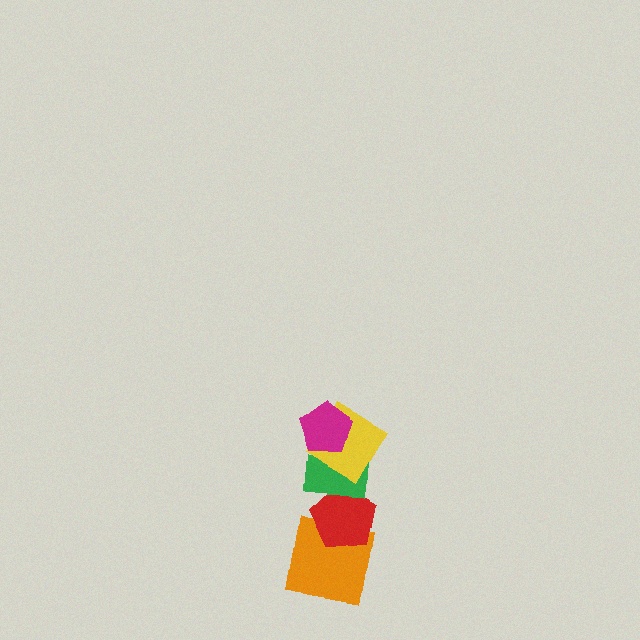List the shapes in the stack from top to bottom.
From top to bottom: the magenta pentagon, the yellow diamond, the green rectangle, the red pentagon, the orange square.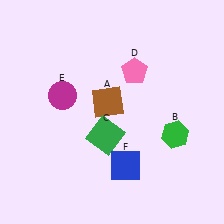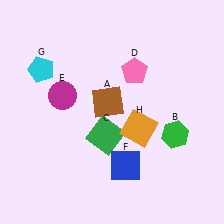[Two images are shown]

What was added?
A cyan pentagon (G), an orange square (H) were added in Image 2.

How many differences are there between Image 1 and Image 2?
There are 2 differences between the two images.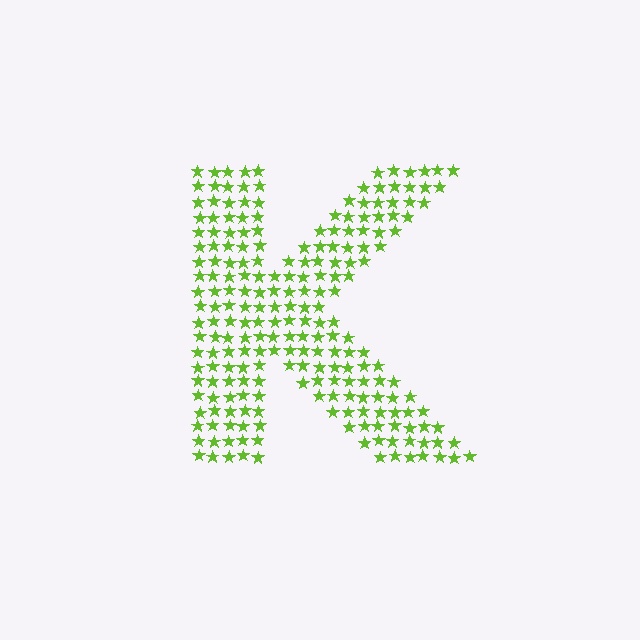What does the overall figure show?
The overall figure shows the letter K.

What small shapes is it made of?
It is made of small stars.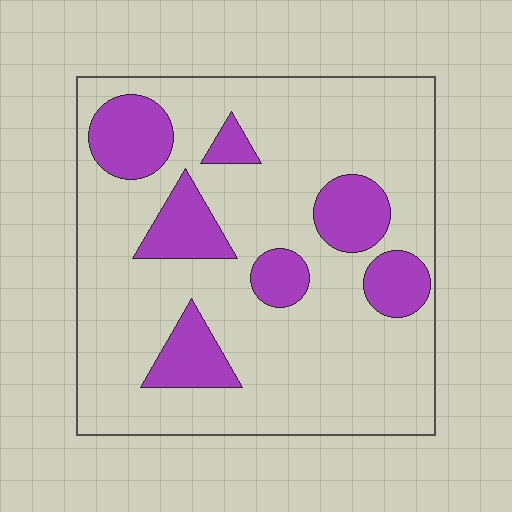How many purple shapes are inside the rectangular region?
7.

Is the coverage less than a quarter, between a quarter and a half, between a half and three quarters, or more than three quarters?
Less than a quarter.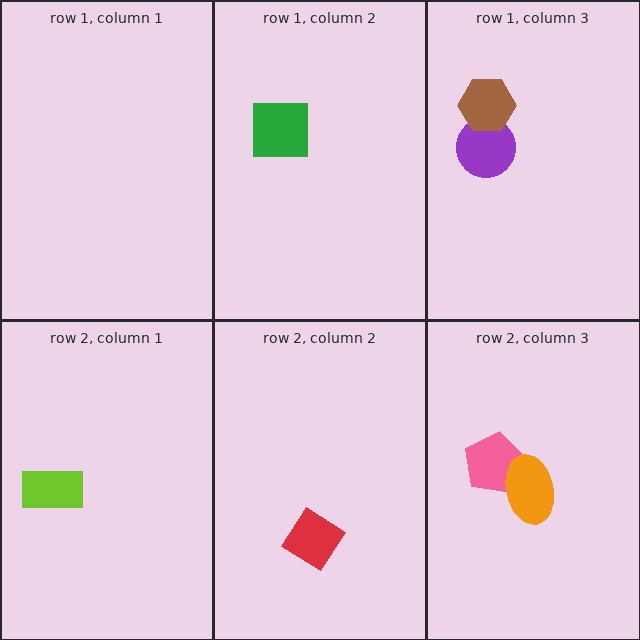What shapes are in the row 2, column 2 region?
The red diamond.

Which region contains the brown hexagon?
The row 1, column 3 region.